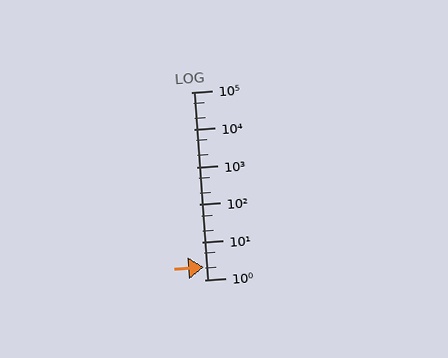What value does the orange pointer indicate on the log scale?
The pointer indicates approximately 2.1.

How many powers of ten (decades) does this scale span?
The scale spans 5 decades, from 1 to 100000.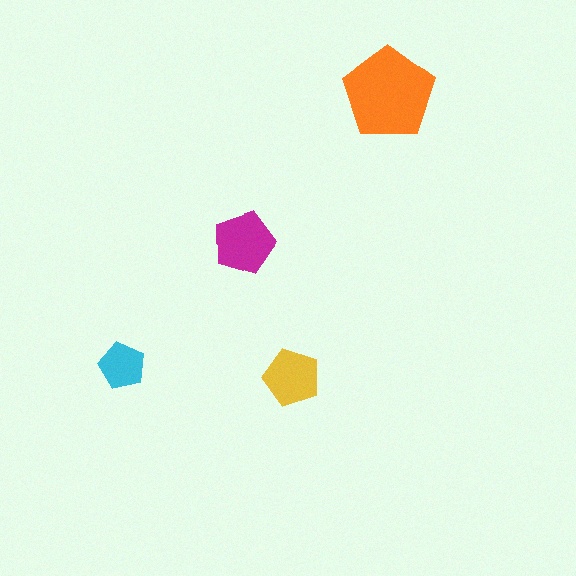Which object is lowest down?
The yellow pentagon is bottommost.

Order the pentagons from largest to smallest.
the orange one, the magenta one, the yellow one, the cyan one.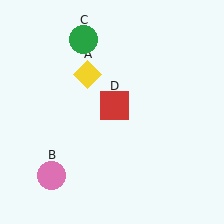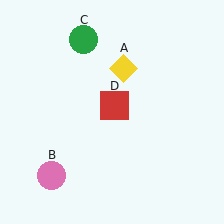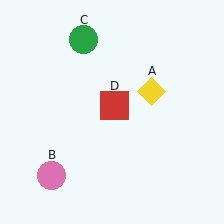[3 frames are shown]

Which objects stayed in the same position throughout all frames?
Pink circle (object B) and green circle (object C) and red square (object D) remained stationary.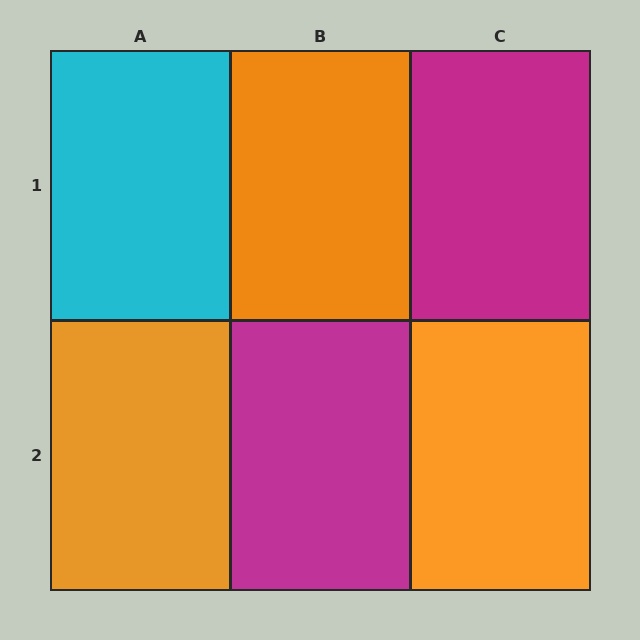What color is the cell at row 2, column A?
Orange.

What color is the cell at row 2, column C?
Orange.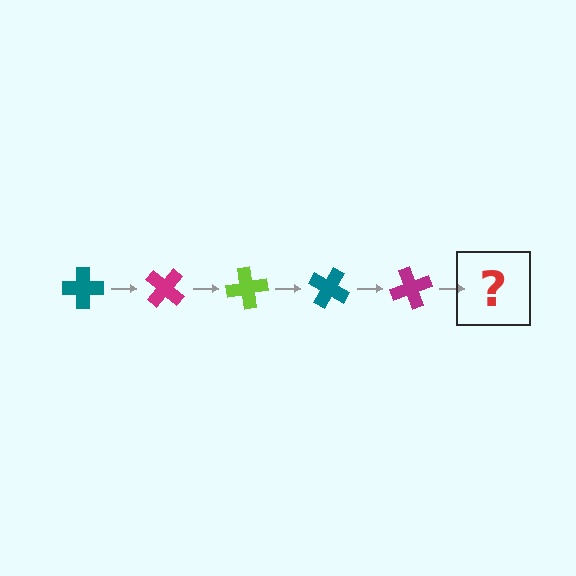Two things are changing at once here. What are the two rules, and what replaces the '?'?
The two rules are that it rotates 40 degrees each step and the color cycles through teal, magenta, and lime. The '?' should be a lime cross, rotated 200 degrees from the start.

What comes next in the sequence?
The next element should be a lime cross, rotated 200 degrees from the start.